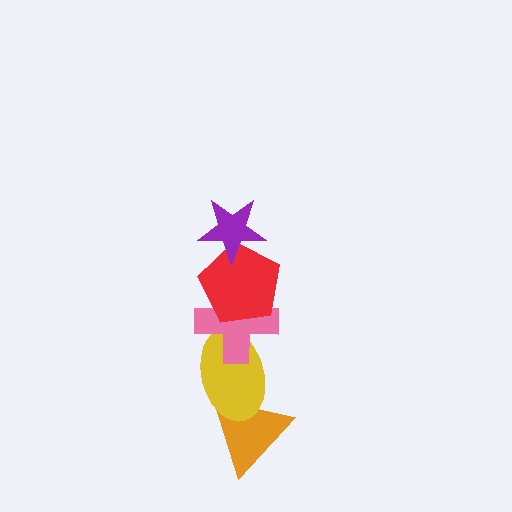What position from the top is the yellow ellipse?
The yellow ellipse is 4th from the top.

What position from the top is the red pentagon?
The red pentagon is 2nd from the top.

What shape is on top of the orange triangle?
The yellow ellipse is on top of the orange triangle.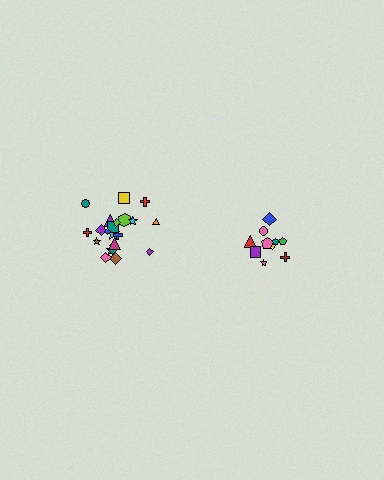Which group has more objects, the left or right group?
The left group.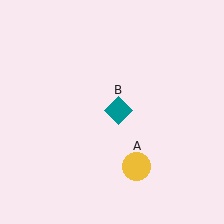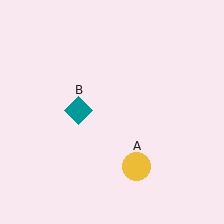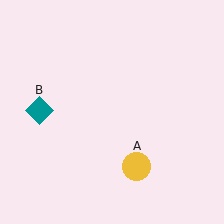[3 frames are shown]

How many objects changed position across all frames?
1 object changed position: teal diamond (object B).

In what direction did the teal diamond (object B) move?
The teal diamond (object B) moved left.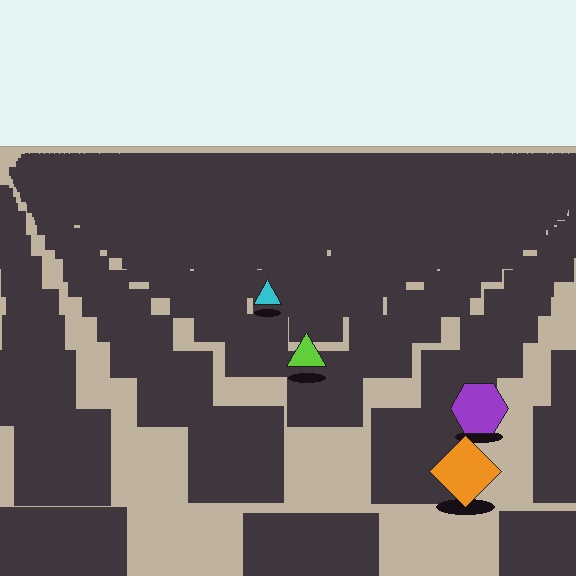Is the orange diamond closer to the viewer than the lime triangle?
Yes. The orange diamond is closer — you can tell from the texture gradient: the ground texture is coarser near it.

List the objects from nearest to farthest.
From nearest to farthest: the orange diamond, the purple hexagon, the lime triangle, the cyan triangle.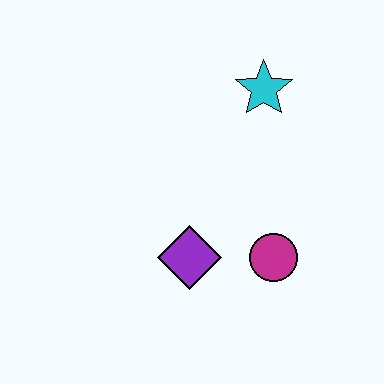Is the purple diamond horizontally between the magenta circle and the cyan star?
No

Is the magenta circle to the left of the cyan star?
No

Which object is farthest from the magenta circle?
The cyan star is farthest from the magenta circle.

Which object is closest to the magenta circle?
The purple diamond is closest to the magenta circle.